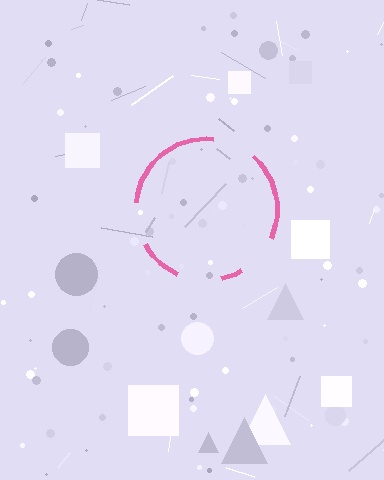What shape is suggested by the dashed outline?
The dashed outline suggests a circle.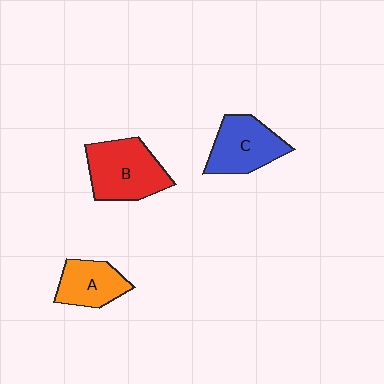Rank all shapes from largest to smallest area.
From largest to smallest: B (red), C (blue), A (orange).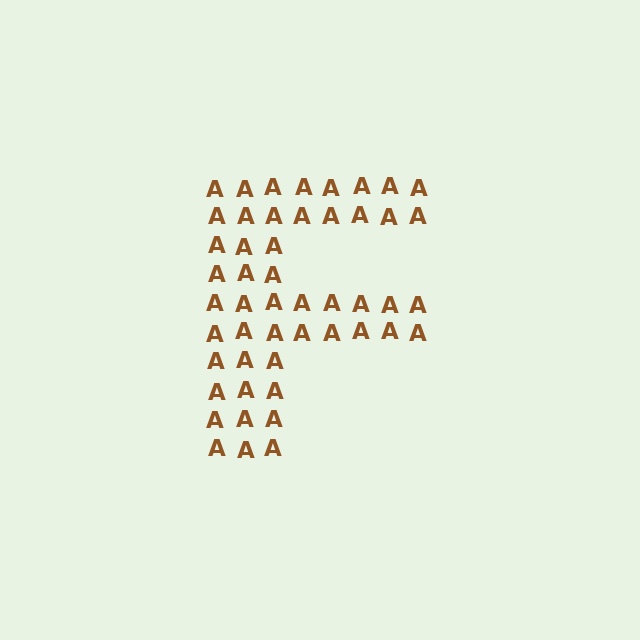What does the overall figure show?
The overall figure shows the letter F.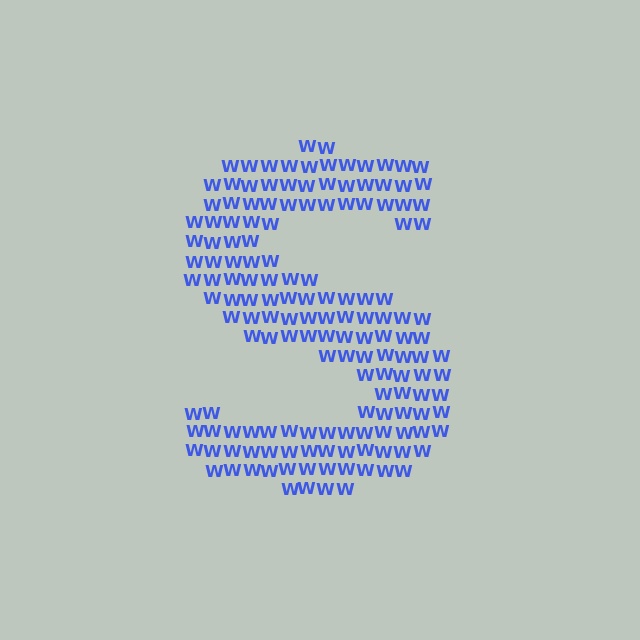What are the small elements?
The small elements are letter W's.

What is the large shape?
The large shape is the letter S.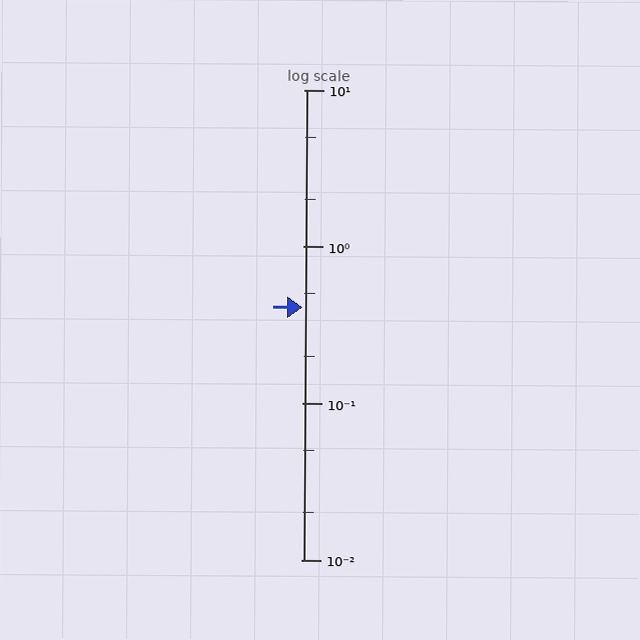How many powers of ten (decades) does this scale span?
The scale spans 3 decades, from 0.01 to 10.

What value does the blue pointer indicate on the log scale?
The pointer indicates approximately 0.41.